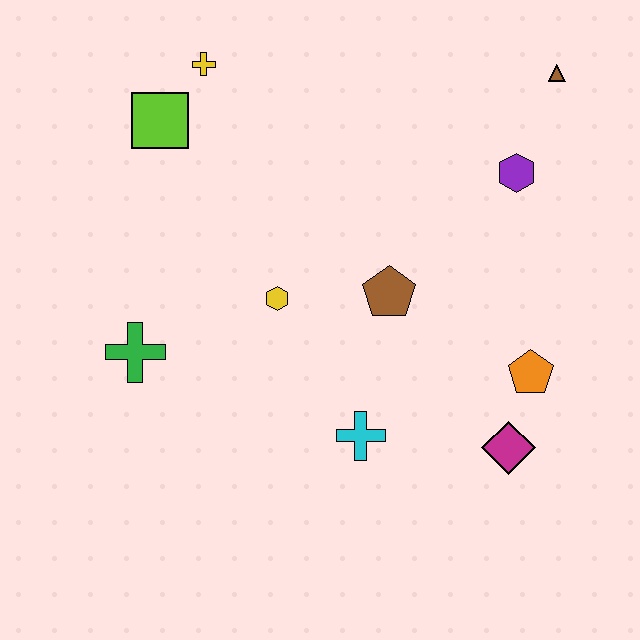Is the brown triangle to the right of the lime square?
Yes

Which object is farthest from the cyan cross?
The brown triangle is farthest from the cyan cross.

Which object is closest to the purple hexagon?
The brown triangle is closest to the purple hexagon.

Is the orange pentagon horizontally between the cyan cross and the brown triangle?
Yes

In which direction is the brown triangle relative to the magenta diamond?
The brown triangle is above the magenta diamond.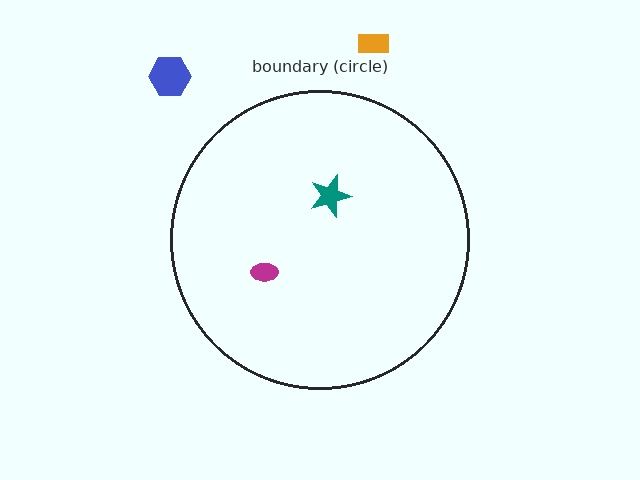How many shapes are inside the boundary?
2 inside, 2 outside.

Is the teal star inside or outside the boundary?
Inside.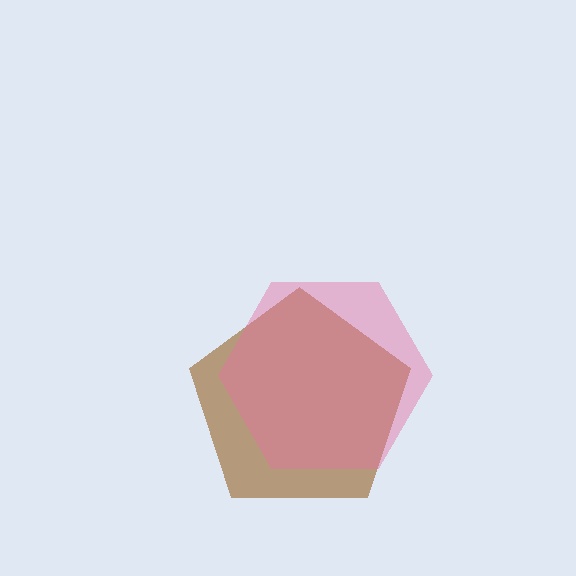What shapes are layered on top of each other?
The layered shapes are: a brown pentagon, a pink hexagon.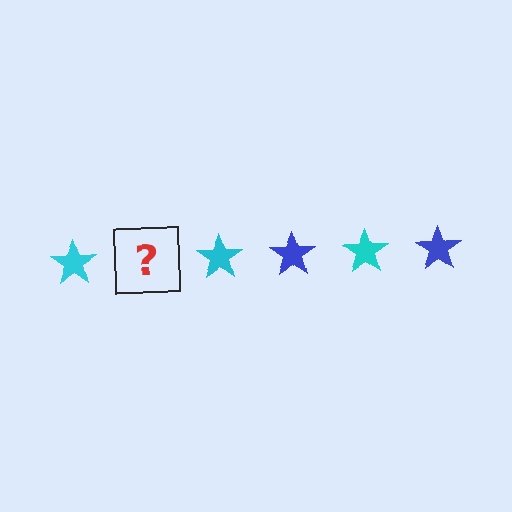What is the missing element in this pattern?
The missing element is a blue star.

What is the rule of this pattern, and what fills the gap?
The rule is that the pattern cycles through cyan, blue stars. The gap should be filled with a blue star.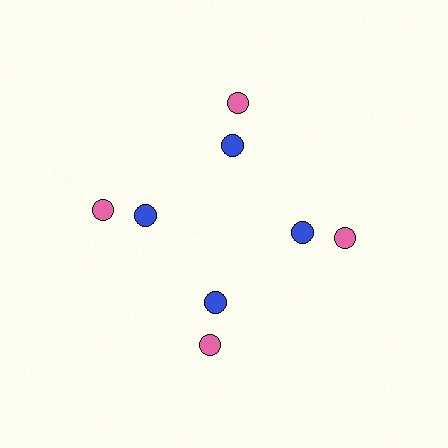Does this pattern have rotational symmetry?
Yes, this pattern has 4-fold rotational symmetry. It looks the same after rotating 90 degrees around the center.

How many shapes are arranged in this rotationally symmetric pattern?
There are 8 shapes, arranged in 4 groups of 2.